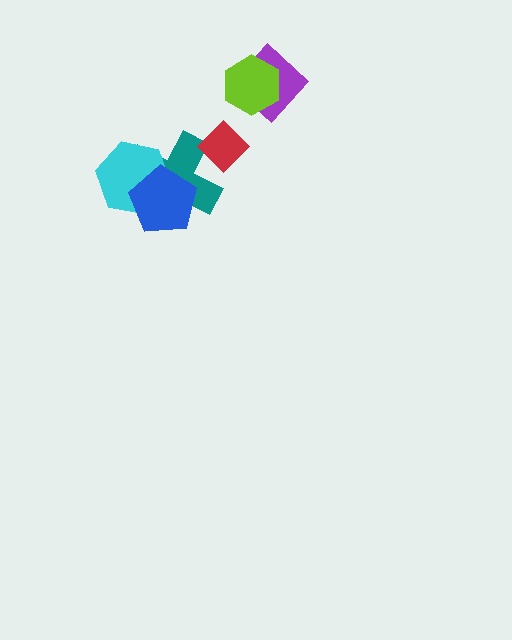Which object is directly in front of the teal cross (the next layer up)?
The red diamond is directly in front of the teal cross.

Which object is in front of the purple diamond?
The lime hexagon is in front of the purple diamond.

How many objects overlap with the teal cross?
3 objects overlap with the teal cross.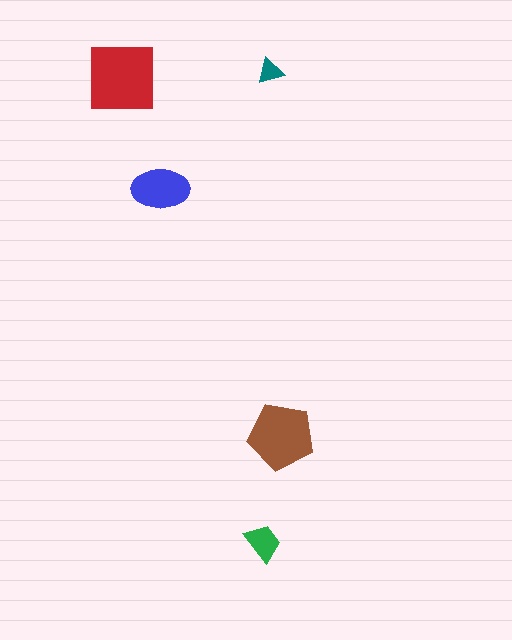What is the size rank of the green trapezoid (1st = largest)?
4th.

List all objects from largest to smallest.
The red square, the brown pentagon, the blue ellipse, the green trapezoid, the teal triangle.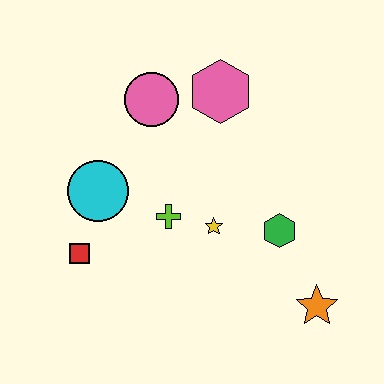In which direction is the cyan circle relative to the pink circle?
The cyan circle is below the pink circle.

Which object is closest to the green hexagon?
The yellow star is closest to the green hexagon.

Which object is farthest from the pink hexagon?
The orange star is farthest from the pink hexagon.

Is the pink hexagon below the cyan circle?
No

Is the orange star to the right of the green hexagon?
Yes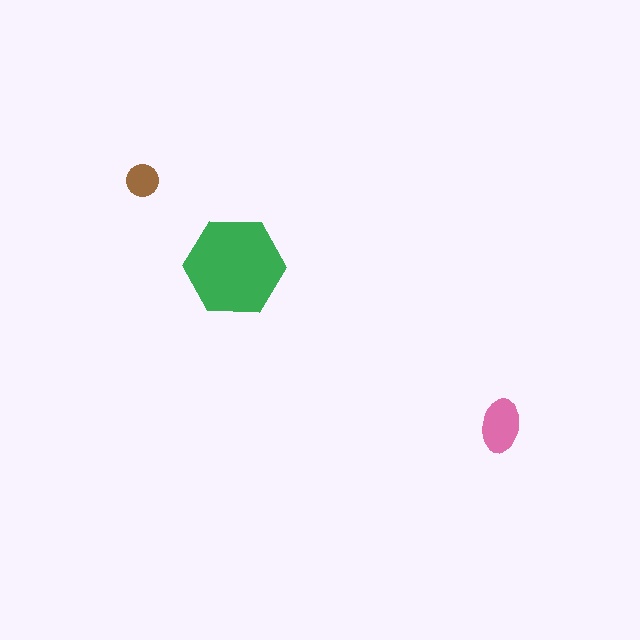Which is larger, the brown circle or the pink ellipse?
The pink ellipse.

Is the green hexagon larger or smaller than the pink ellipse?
Larger.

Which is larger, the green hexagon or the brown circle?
The green hexagon.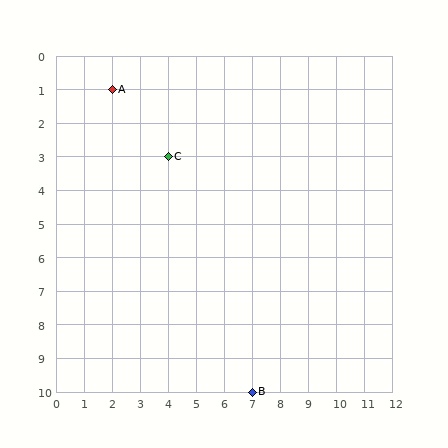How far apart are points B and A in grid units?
Points B and A are 5 columns and 9 rows apart (about 10.3 grid units diagonally).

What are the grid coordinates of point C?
Point C is at grid coordinates (4, 3).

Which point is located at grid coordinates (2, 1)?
Point A is at (2, 1).